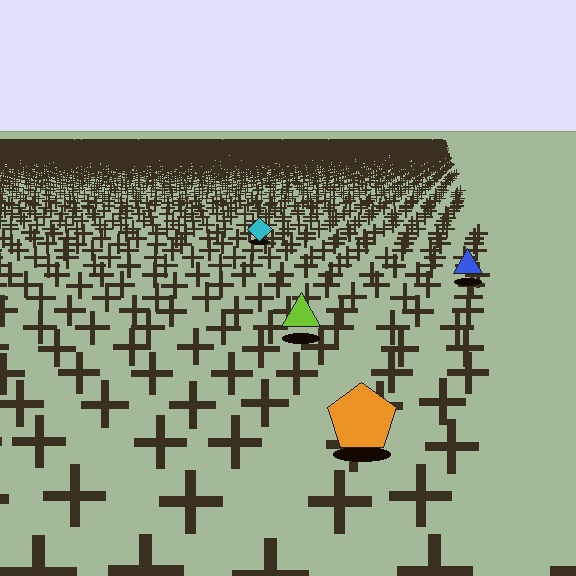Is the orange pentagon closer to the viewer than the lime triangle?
Yes. The orange pentagon is closer — you can tell from the texture gradient: the ground texture is coarser near it.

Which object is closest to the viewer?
The orange pentagon is closest. The texture marks near it are larger and more spread out.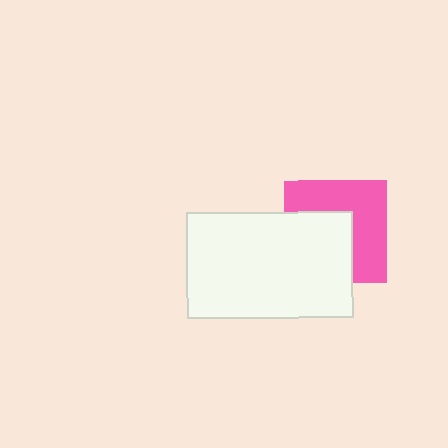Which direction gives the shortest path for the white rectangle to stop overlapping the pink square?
Moving toward the lower-left gives the shortest separation.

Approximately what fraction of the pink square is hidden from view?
Roughly 48% of the pink square is hidden behind the white rectangle.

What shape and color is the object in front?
The object in front is a white rectangle.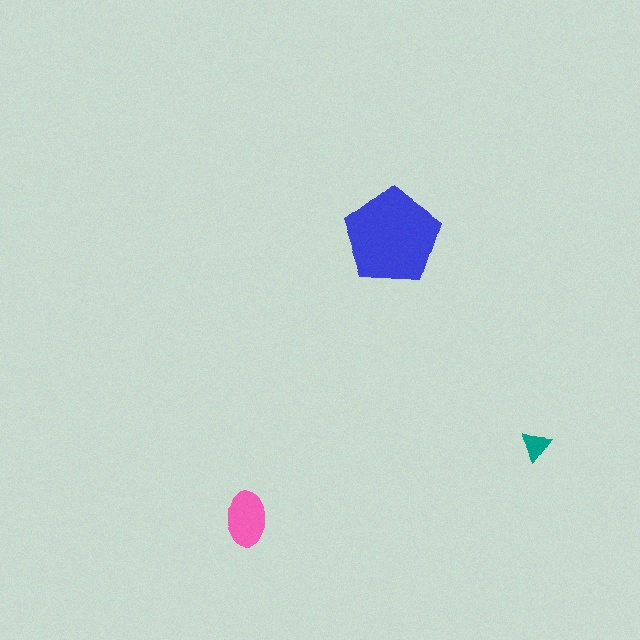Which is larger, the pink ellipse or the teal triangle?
The pink ellipse.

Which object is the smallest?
The teal triangle.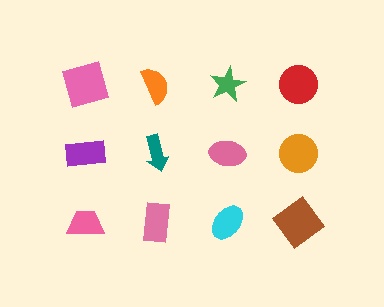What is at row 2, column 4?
An orange circle.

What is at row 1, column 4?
A red circle.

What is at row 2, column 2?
A teal arrow.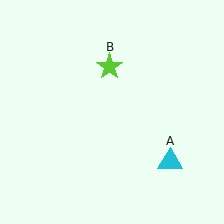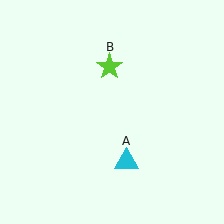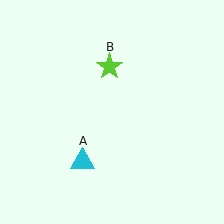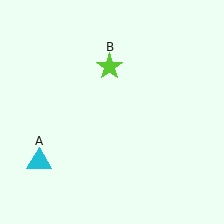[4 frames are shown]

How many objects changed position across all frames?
1 object changed position: cyan triangle (object A).